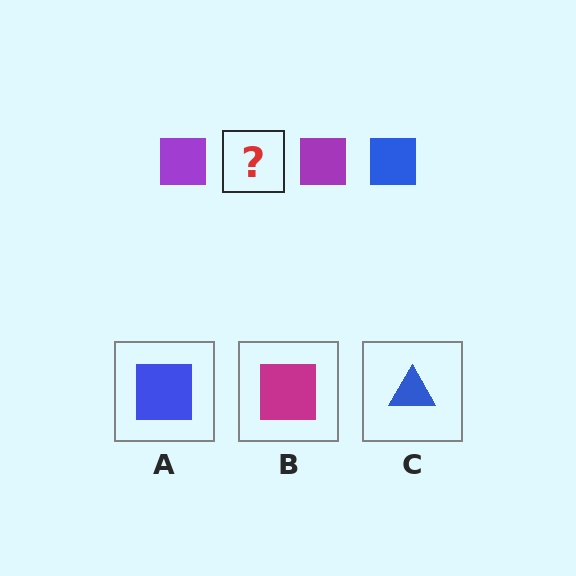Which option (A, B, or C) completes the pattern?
A.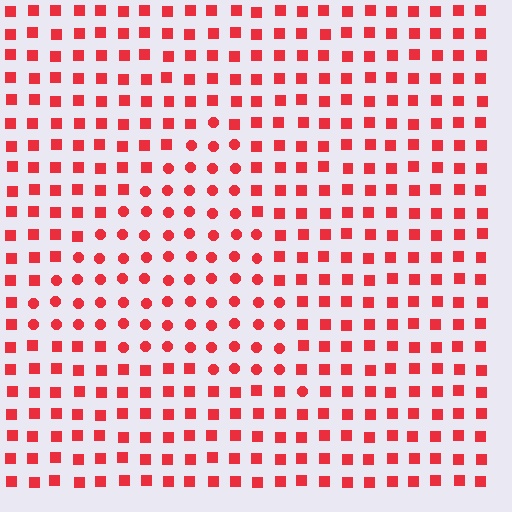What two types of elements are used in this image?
The image uses circles inside the triangle region and squares outside it.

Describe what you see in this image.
The image is filled with small red elements arranged in a uniform grid. A triangle-shaped region contains circles, while the surrounding area contains squares. The boundary is defined purely by the change in element shape.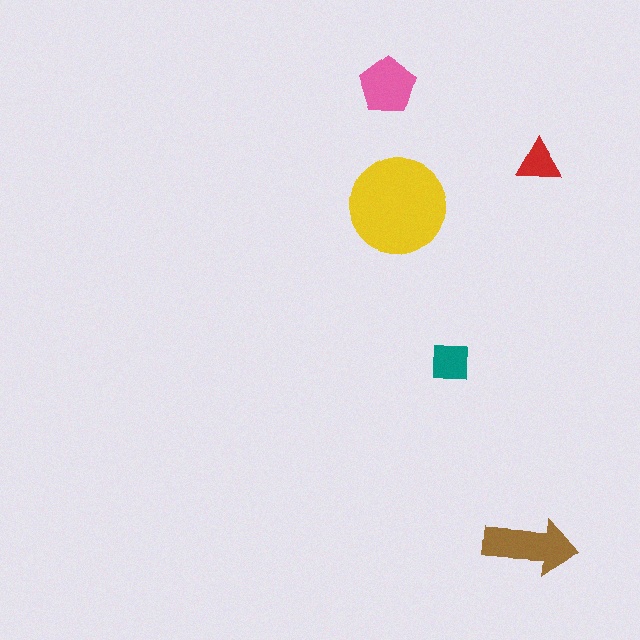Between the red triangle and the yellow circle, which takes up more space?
The yellow circle.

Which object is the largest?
The yellow circle.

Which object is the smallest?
The red triangle.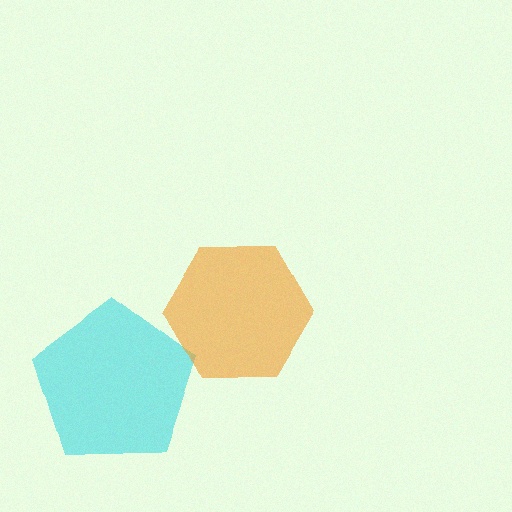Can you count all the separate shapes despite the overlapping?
Yes, there are 2 separate shapes.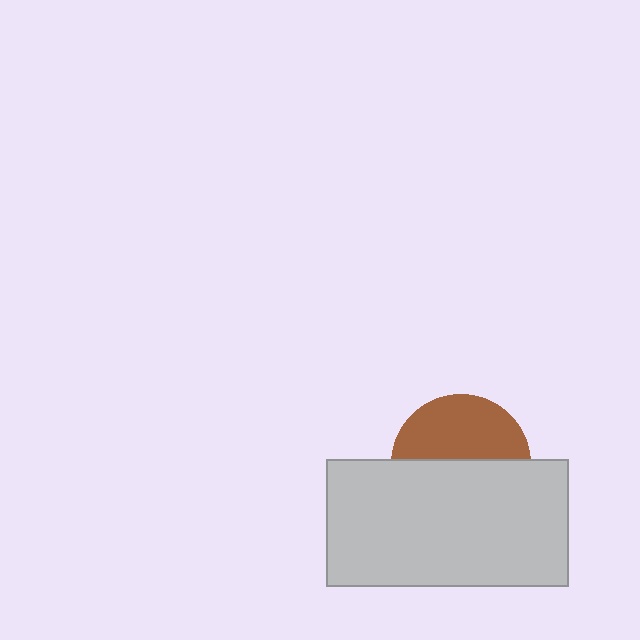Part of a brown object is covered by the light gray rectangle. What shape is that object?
It is a circle.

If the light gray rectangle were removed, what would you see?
You would see the complete brown circle.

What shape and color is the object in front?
The object in front is a light gray rectangle.